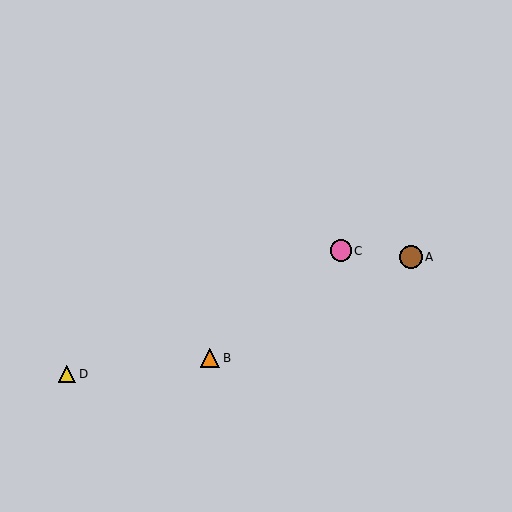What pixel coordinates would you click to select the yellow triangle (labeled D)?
Click at (67, 374) to select the yellow triangle D.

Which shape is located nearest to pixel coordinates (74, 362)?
The yellow triangle (labeled D) at (67, 374) is nearest to that location.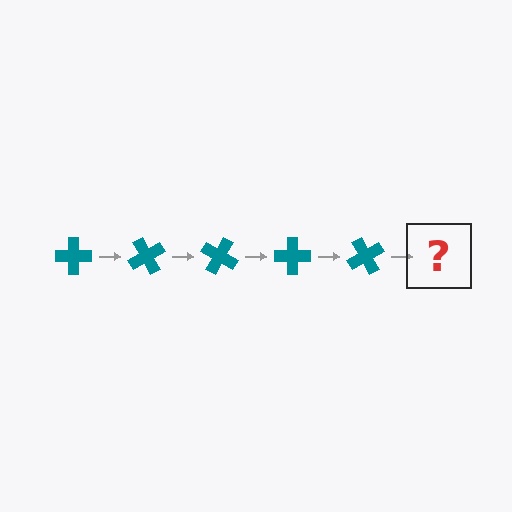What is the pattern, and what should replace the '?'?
The pattern is that the cross rotates 60 degrees each step. The '?' should be a teal cross rotated 300 degrees.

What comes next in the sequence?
The next element should be a teal cross rotated 300 degrees.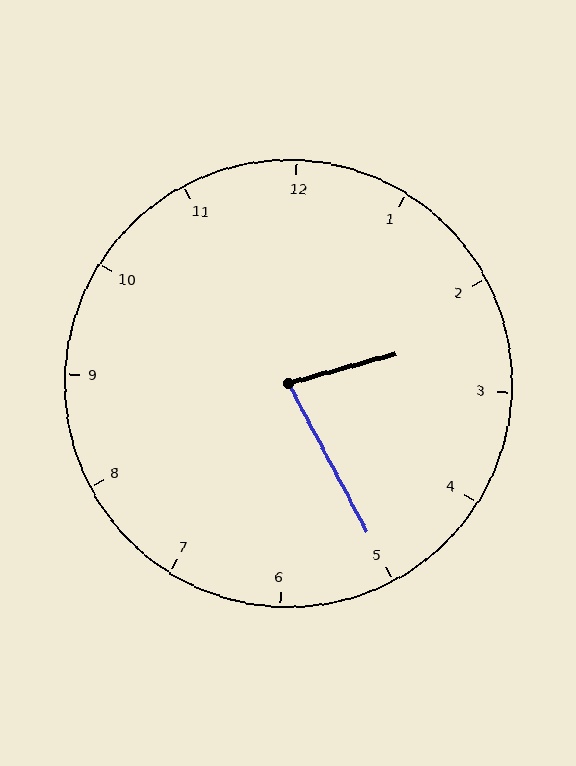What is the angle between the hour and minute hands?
Approximately 78 degrees.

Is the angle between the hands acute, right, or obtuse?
It is acute.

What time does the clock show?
2:25.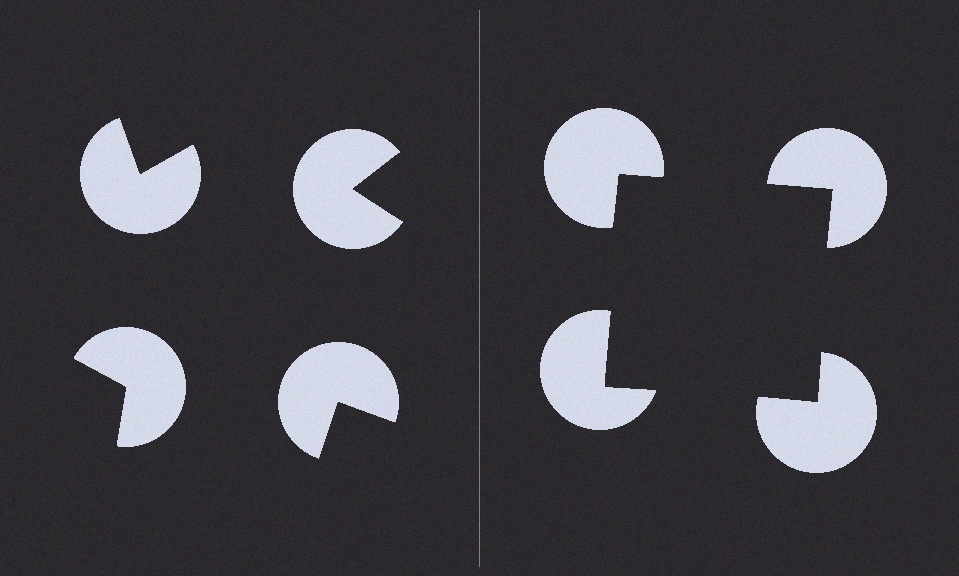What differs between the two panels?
The pac-man discs are positioned identically on both sides; only the wedge orientations differ. On the right they align to a square; on the left they are misaligned.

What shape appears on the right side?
An illusory square.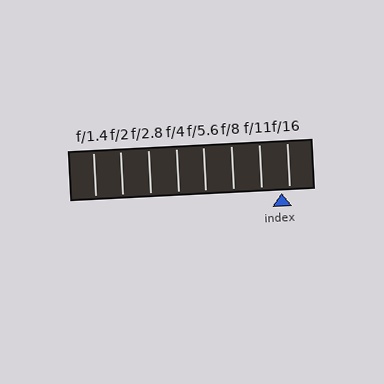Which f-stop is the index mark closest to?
The index mark is closest to f/16.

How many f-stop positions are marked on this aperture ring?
There are 8 f-stop positions marked.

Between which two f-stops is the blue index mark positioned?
The index mark is between f/11 and f/16.